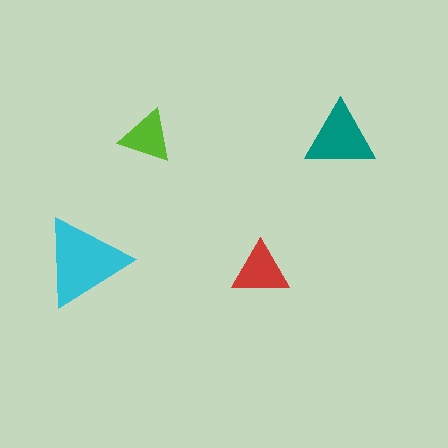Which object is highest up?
The lime triangle is topmost.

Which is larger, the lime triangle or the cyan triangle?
The cyan one.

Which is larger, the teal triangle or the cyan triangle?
The cyan one.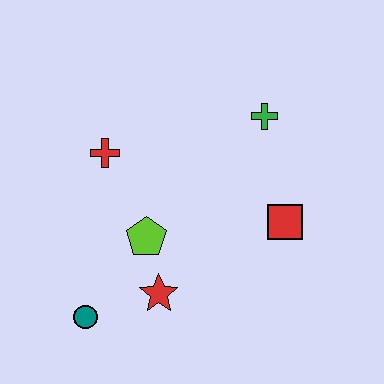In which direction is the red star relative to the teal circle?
The red star is to the right of the teal circle.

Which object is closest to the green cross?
The red square is closest to the green cross.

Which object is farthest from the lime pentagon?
The green cross is farthest from the lime pentagon.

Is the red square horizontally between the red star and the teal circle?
No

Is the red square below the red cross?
Yes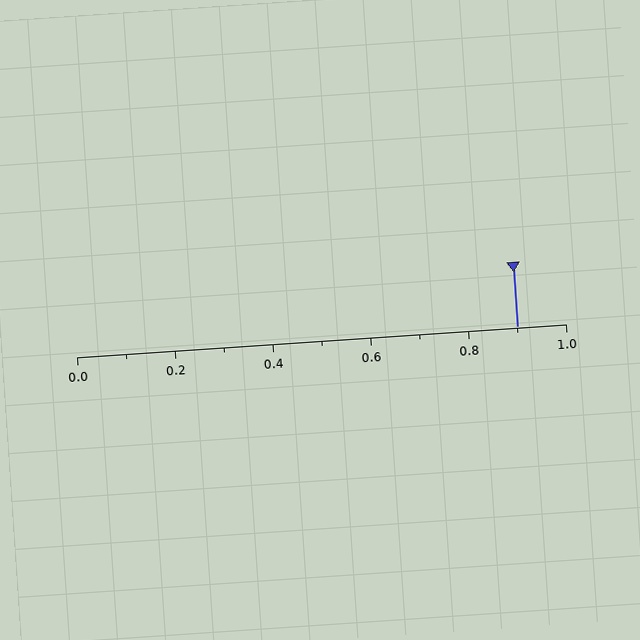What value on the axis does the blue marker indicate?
The marker indicates approximately 0.9.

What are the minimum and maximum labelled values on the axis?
The axis runs from 0.0 to 1.0.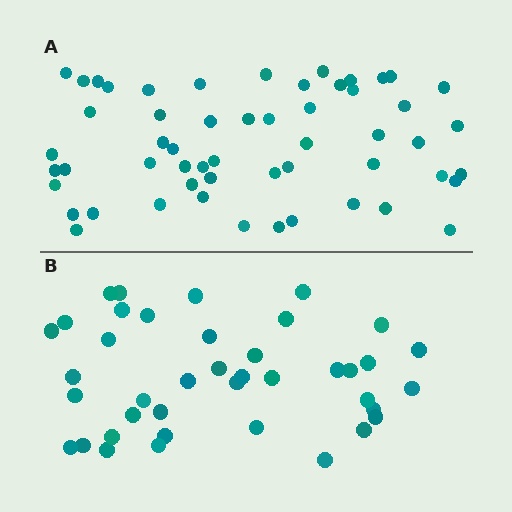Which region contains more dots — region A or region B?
Region A (the top region) has more dots.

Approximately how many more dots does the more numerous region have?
Region A has approximately 15 more dots than region B.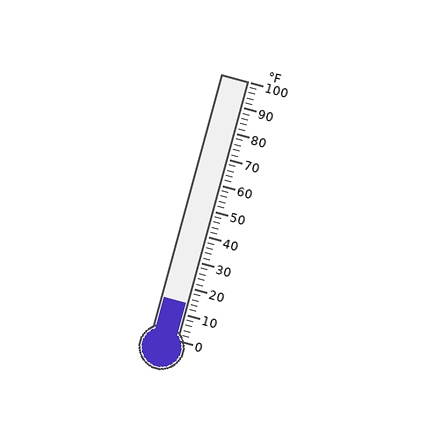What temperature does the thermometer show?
The thermometer shows approximately 14°F.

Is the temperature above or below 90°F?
The temperature is below 90°F.